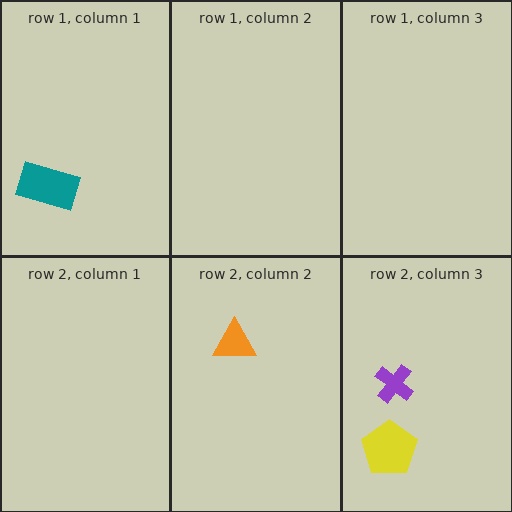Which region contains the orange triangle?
The row 2, column 2 region.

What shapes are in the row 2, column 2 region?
The orange triangle.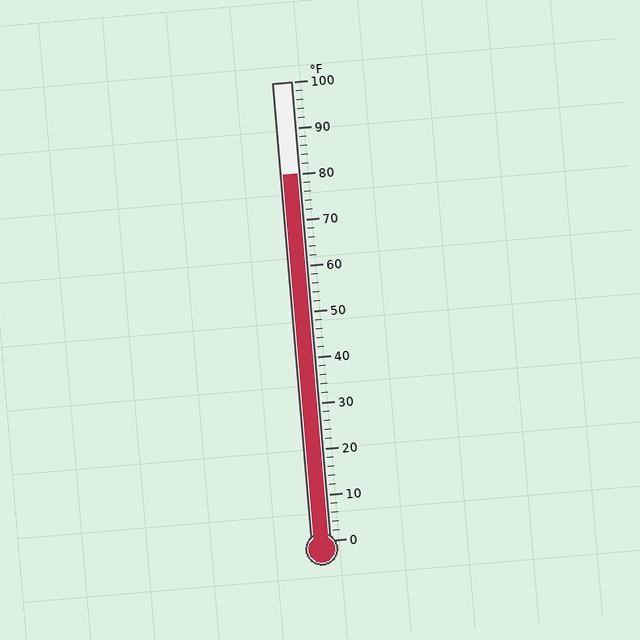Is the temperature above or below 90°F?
The temperature is below 90°F.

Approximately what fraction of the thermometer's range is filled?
The thermometer is filled to approximately 80% of its range.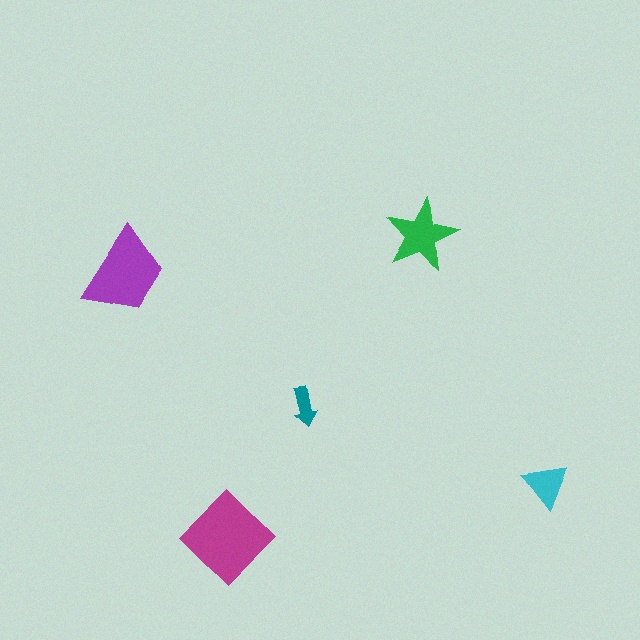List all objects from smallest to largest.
The teal arrow, the cyan triangle, the green star, the purple trapezoid, the magenta diamond.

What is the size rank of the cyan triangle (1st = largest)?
4th.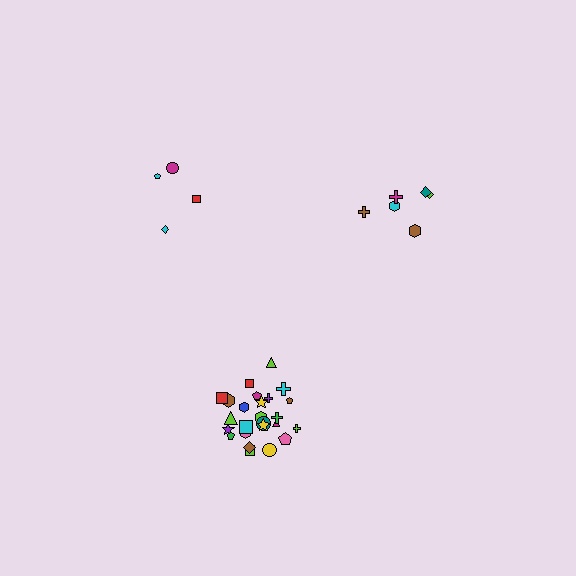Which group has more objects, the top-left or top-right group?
The top-right group.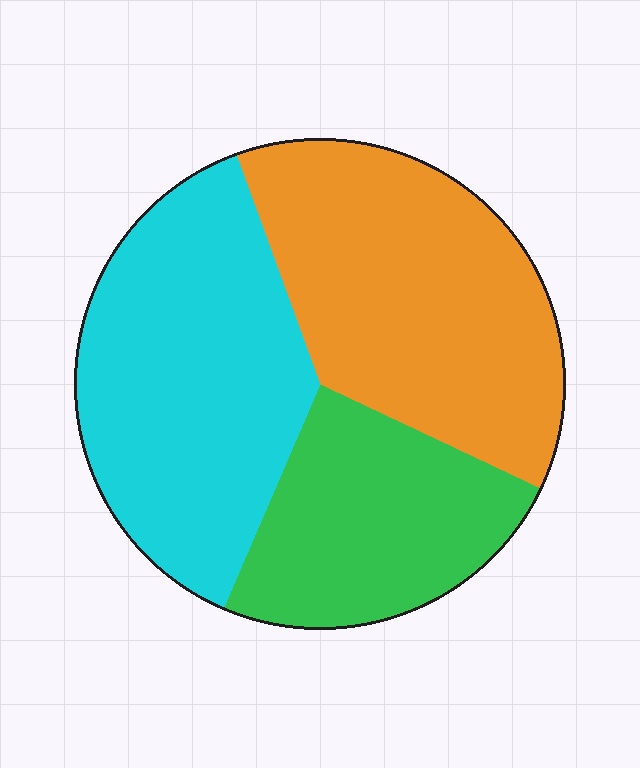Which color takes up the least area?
Green, at roughly 25%.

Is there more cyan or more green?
Cyan.